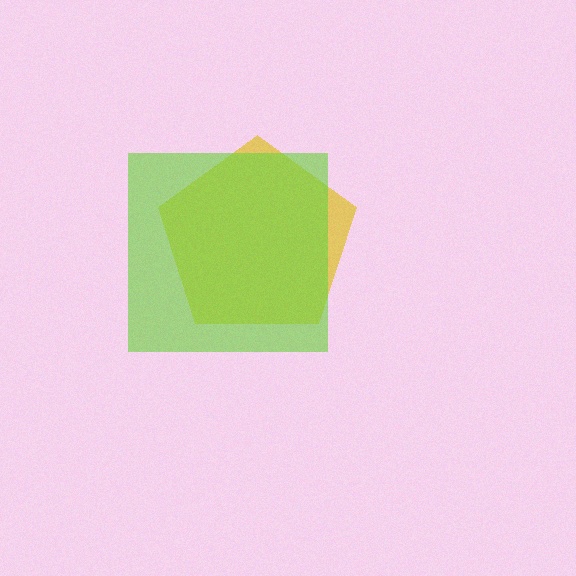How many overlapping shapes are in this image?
There are 2 overlapping shapes in the image.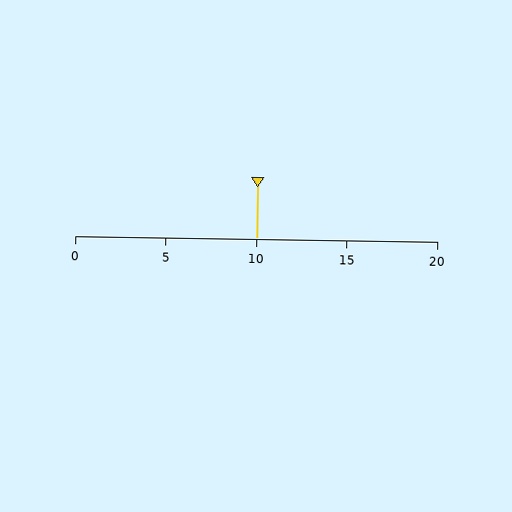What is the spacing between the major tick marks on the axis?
The major ticks are spaced 5 apart.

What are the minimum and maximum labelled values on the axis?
The axis runs from 0 to 20.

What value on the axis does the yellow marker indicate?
The marker indicates approximately 10.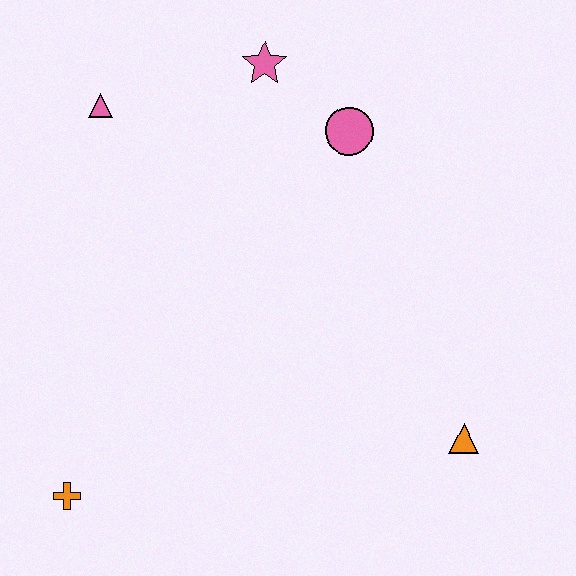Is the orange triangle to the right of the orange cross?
Yes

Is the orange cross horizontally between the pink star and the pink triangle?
No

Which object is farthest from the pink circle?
The orange cross is farthest from the pink circle.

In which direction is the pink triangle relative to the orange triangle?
The pink triangle is to the left of the orange triangle.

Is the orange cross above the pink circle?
No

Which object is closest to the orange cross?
The pink triangle is closest to the orange cross.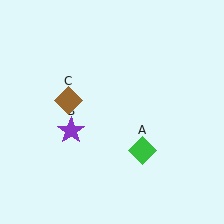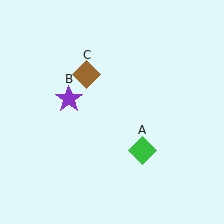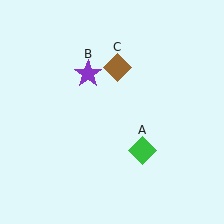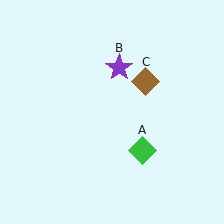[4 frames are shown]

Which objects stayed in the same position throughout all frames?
Green diamond (object A) remained stationary.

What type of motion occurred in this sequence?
The purple star (object B), brown diamond (object C) rotated clockwise around the center of the scene.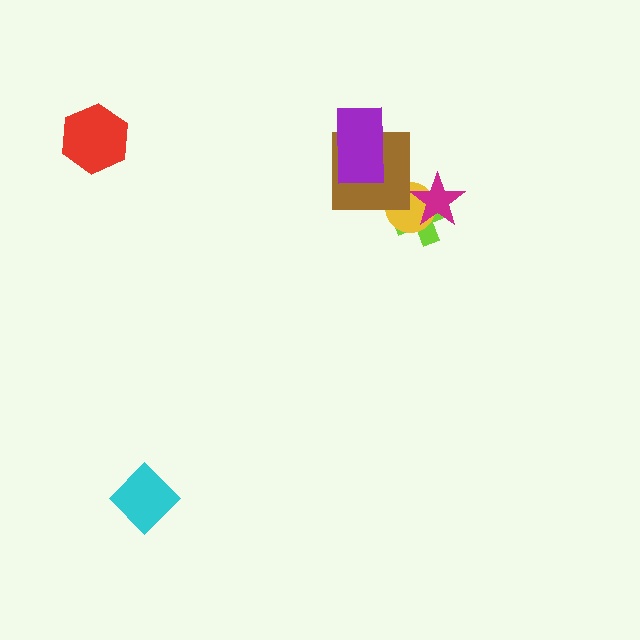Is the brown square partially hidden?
Yes, it is partially covered by another shape.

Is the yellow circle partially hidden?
Yes, it is partially covered by another shape.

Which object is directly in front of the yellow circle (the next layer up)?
The magenta star is directly in front of the yellow circle.